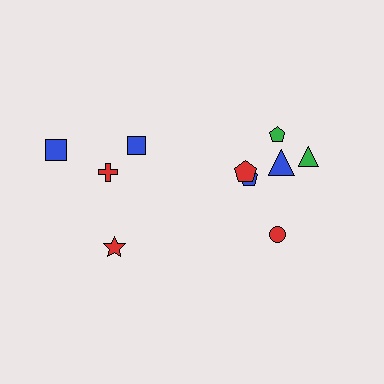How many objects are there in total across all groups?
There are 10 objects.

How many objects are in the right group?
There are 6 objects.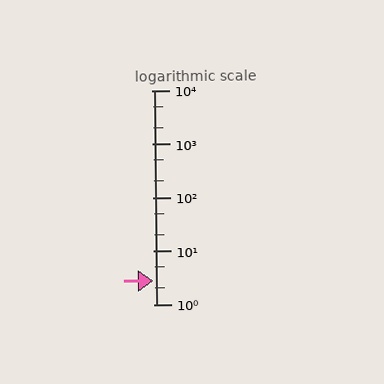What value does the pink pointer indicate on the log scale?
The pointer indicates approximately 2.7.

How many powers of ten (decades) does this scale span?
The scale spans 4 decades, from 1 to 10000.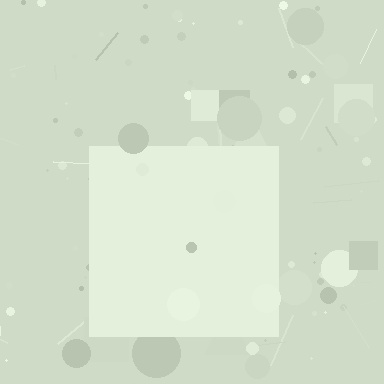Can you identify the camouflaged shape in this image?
The camouflaged shape is a square.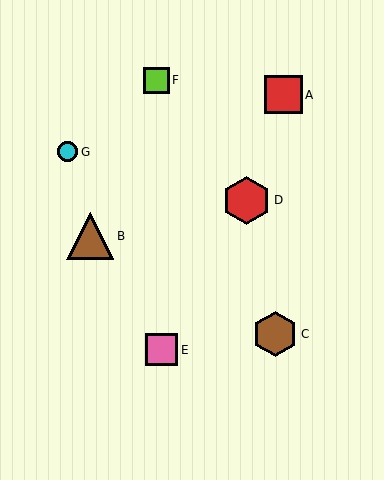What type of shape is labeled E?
Shape E is a pink square.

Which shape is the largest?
The red hexagon (labeled D) is the largest.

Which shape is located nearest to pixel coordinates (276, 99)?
The red square (labeled A) at (284, 95) is nearest to that location.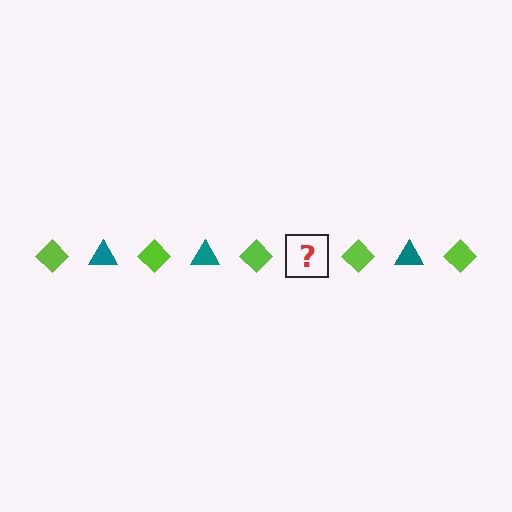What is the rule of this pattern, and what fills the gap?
The rule is that the pattern alternates between lime diamond and teal triangle. The gap should be filled with a teal triangle.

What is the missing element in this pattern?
The missing element is a teal triangle.